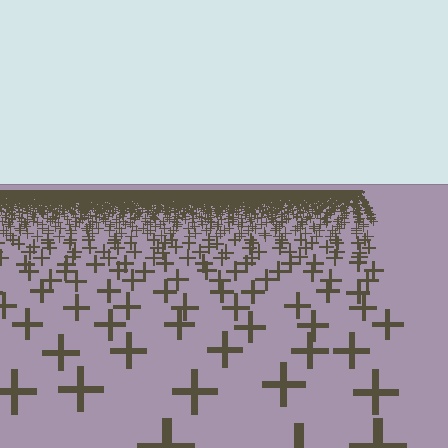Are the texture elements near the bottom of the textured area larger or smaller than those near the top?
Larger. Near the bottom, elements are closer to the viewer and appear at a bigger on-screen size.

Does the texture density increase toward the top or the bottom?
Density increases toward the top.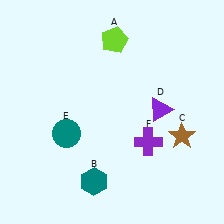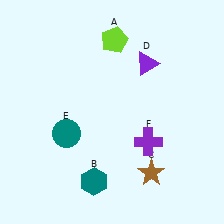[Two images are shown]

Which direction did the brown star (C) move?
The brown star (C) moved down.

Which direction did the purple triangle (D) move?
The purple triangle (D) moved up.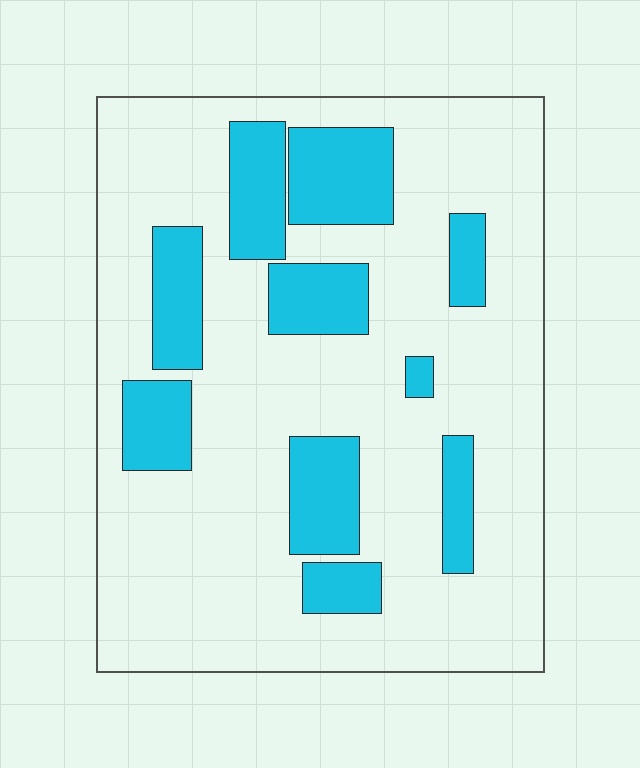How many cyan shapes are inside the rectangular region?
10.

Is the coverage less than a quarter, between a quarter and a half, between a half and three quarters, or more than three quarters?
Less than a quarter.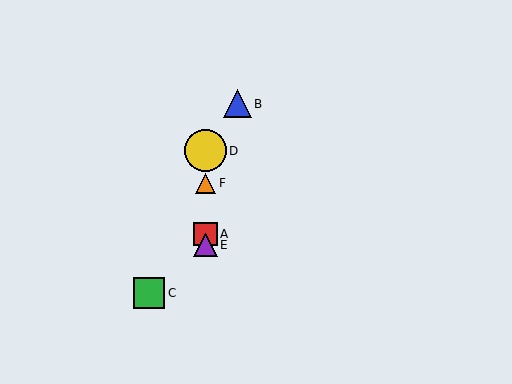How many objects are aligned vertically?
4 objects (A, D, E, F) are aligned vertically.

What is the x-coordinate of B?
Object B is at x≈238.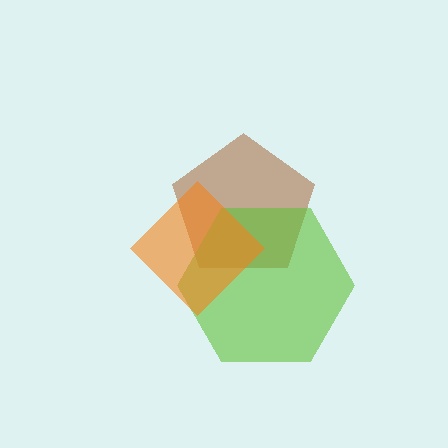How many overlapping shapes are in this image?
There are 3 overlapping shapes in the image.